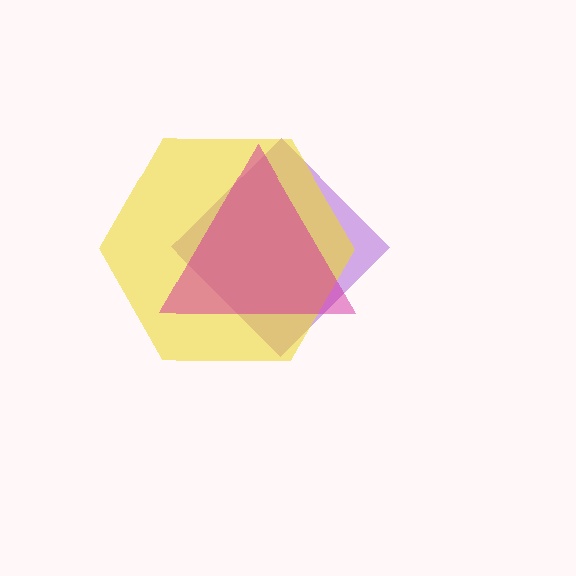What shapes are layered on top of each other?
The layered shapes are: a purple diamond, a yellow hexagon, a magenta triangle.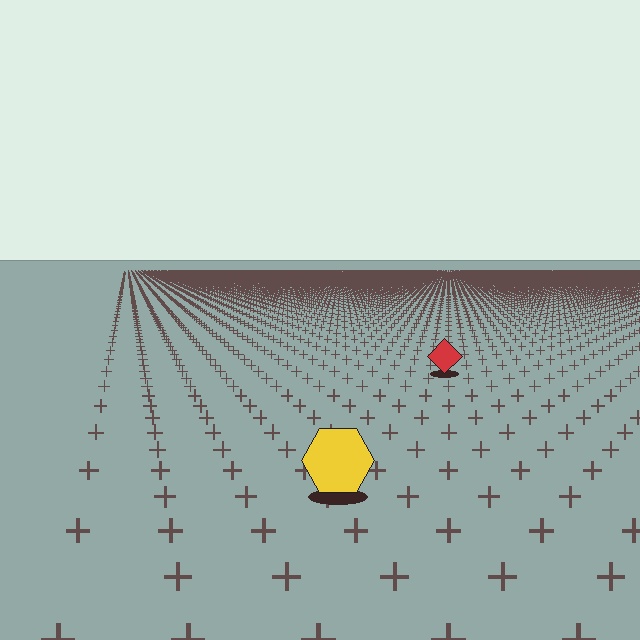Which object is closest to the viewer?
The yellow hexagon is closest. The texture marks near it are larger and more spread out.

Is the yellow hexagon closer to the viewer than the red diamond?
Yes. The yellow hexagon is closer — you can tell from the texture gradient: the ground texture is coarser near it.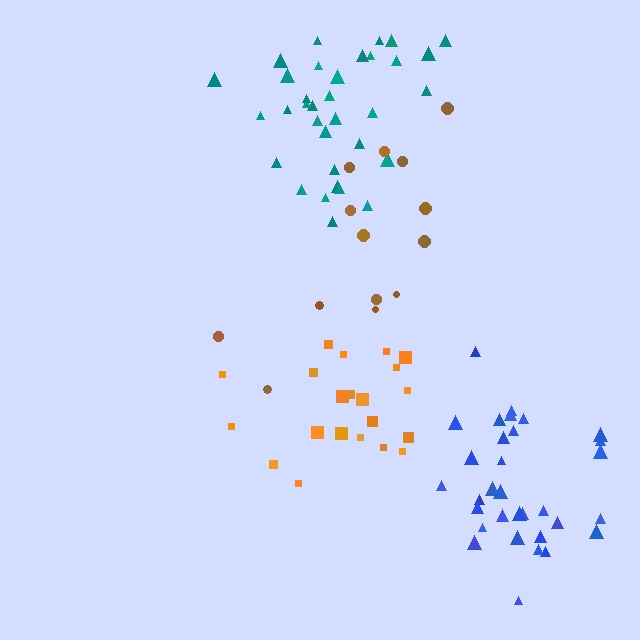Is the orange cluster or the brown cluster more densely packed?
Orange.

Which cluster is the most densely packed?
Teal.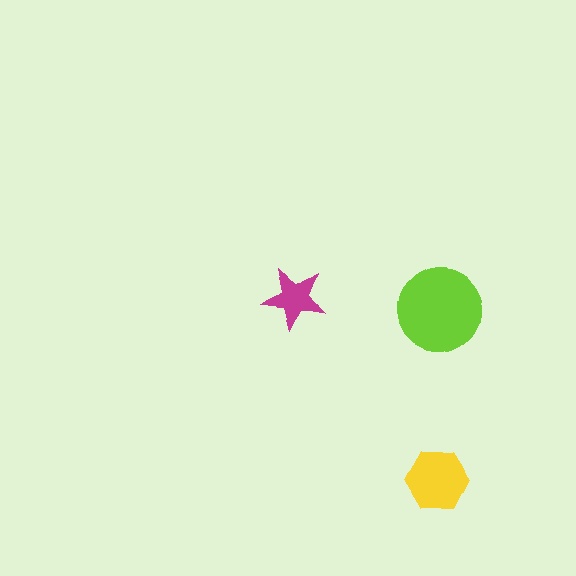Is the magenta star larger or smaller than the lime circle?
Smaller.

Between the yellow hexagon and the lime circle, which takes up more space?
The lime circle.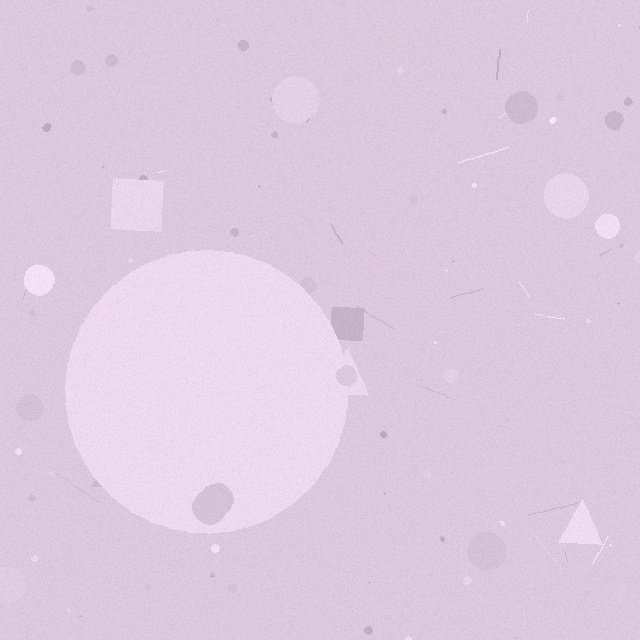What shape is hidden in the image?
A circle is hidden in the image.